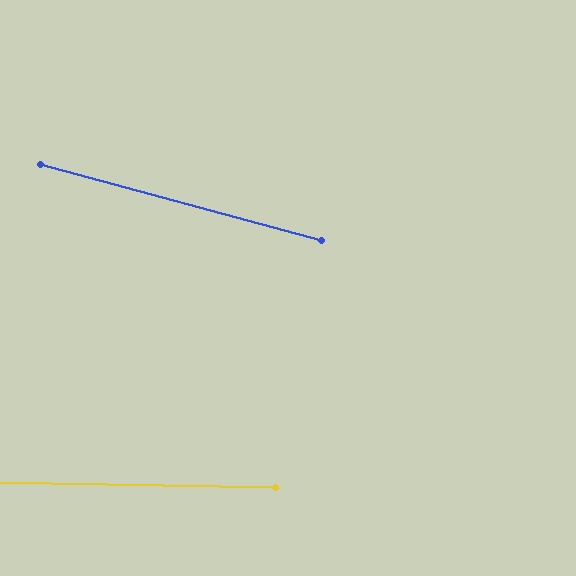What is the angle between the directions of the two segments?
Approximately 14 degrees.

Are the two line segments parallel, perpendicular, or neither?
Neither parallel nor perpendicular — they differ by about 14°.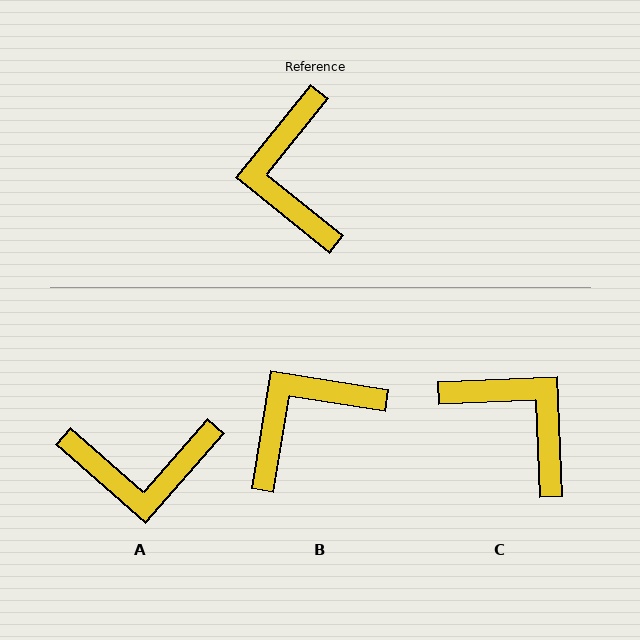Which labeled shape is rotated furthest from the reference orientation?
C, about 139 degrees away.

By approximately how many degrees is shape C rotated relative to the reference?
Approximately 139 degrees clockwise.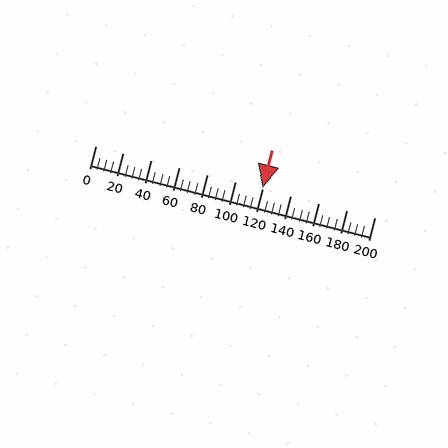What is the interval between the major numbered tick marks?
The major tick marks are spaced 20 units apart.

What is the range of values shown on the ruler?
The ruler shows values from 0 to 200.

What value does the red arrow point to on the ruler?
The red arrow points to approximately 120.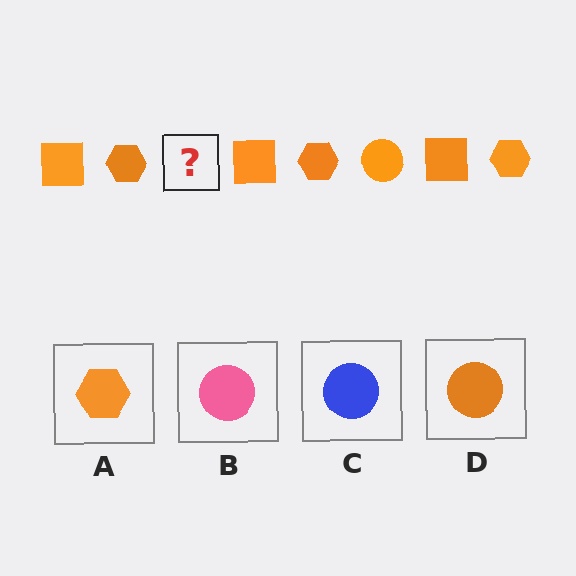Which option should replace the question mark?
Option D.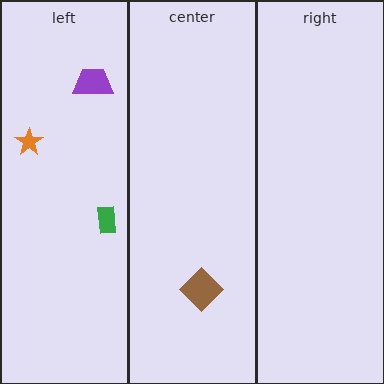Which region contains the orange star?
The left region.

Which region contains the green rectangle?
The left region.